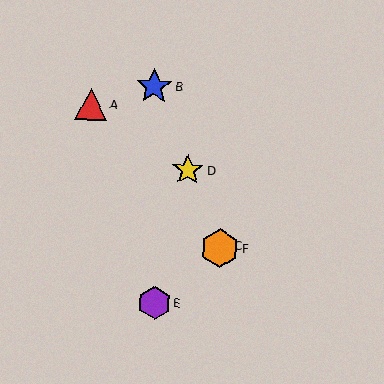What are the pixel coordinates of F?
Object F is at (220, 248).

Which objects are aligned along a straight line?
Objects B, C, D, F are aligned along a straight line.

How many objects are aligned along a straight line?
4 objects (B, C, D, F) are aligned along a straight line.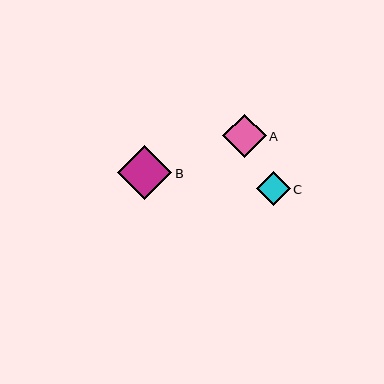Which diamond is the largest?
Diamond B is the largest with a size of approximately 55 pixels.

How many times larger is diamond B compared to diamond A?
Diamond B is approximately 1.2 times the size of diamond A.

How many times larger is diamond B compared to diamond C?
Diamond B is approximately 1.6 times the size of diamond C.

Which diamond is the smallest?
Diamond C is the smallest with a size of approximately 34 pixels.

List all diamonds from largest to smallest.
From largest to smallest: B, A, C.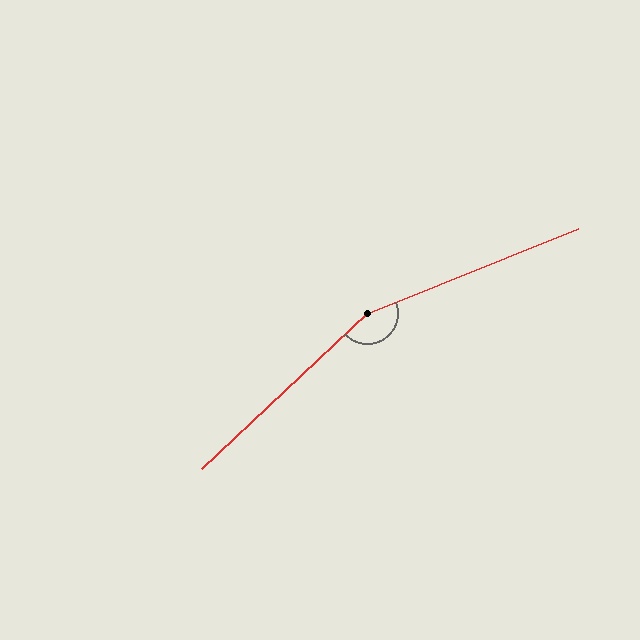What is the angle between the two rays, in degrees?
Approximately 159 degrees.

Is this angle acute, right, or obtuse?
It is obtuse.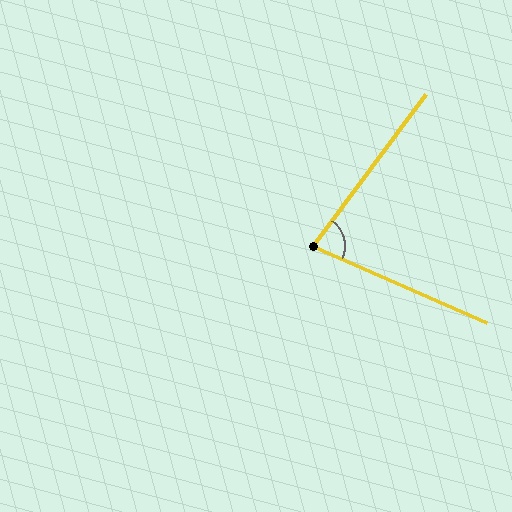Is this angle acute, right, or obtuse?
It is acute.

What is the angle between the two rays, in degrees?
Approximately 77 degrees.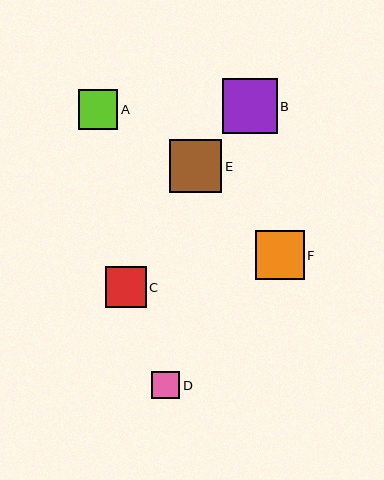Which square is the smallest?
Square D is the smallest with a size of approximately 28 pixels.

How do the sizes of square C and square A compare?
Square C and square A are approximately the same size.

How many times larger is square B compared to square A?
Square B is approximately 1.4 times the size of square A.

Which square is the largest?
Square B is the largest with a size of approximately 54 pixels.